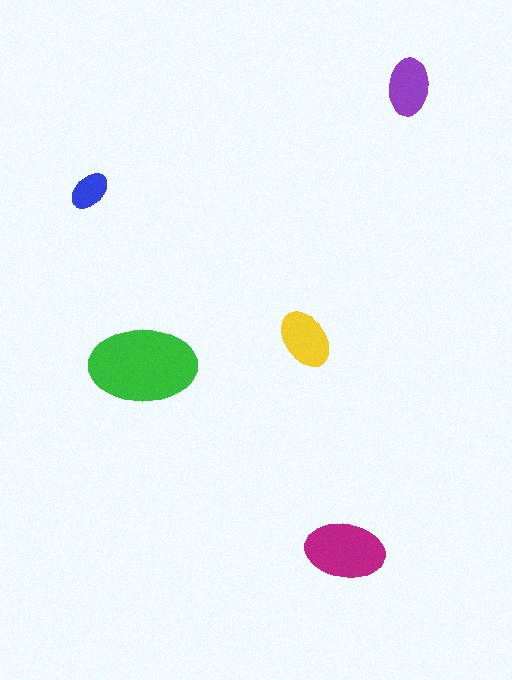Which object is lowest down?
The magenta ellipse is bottommost.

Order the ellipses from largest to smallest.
the green one, the magenta one, the yellow one, the purple one, the blue one.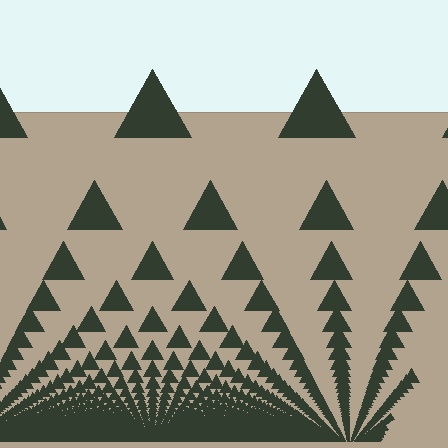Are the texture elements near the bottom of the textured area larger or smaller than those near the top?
Smaller. The gradient is inverted — elements near the bottom are smaller and denser.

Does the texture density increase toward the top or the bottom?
Density increases toward the bottom.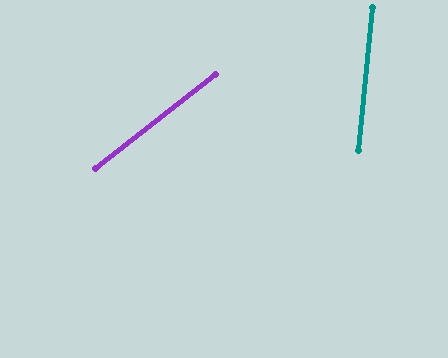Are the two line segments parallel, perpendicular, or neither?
Neither parallel nor perpendicular — they differ by about 47°.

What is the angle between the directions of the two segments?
Approximately 47 degrees.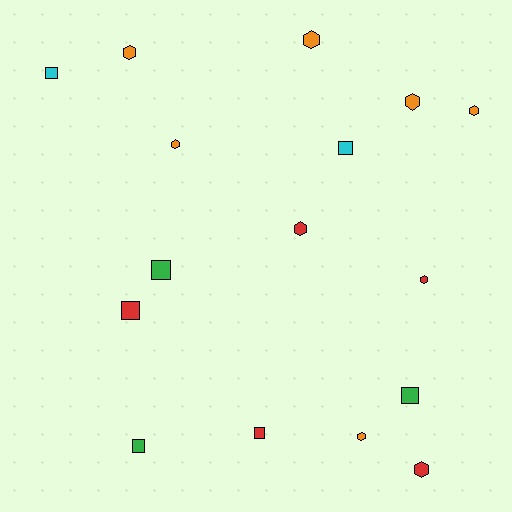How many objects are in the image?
There are 16 objects.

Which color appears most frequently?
Orange, with 6 objects.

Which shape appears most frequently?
Hexagon, with 9 objects.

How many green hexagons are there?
There are no green hexagons.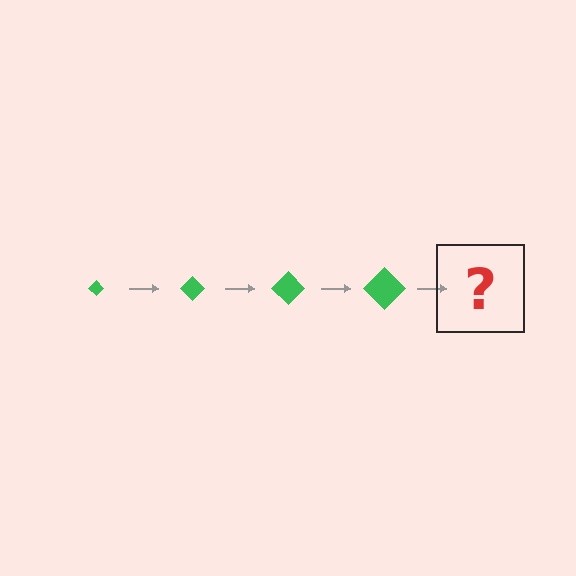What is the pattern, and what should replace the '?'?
The pattern is that the diamond gets progressively larger each step. The '?' should be a green diamond, larger than the previous one.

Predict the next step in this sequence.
The next step is a green diamond, larger than the previous one.